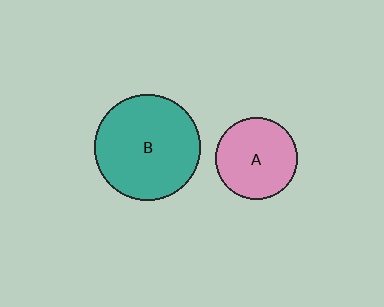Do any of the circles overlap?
No, none of the circles overlap.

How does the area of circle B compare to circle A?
Approximately 1.7 times.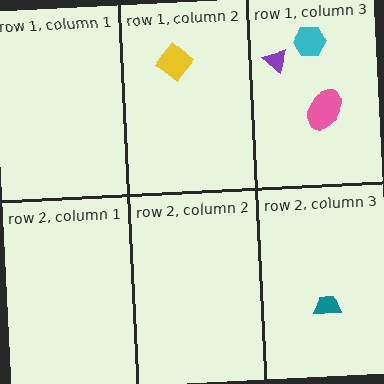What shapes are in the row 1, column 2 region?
The yellow diamond.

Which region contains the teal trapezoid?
The row 2, column 3 region.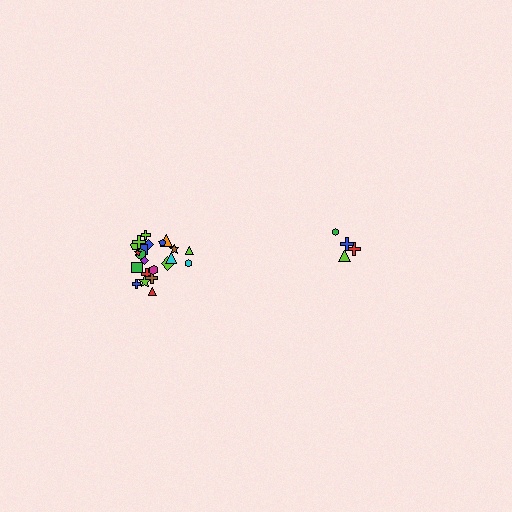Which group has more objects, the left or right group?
The left group.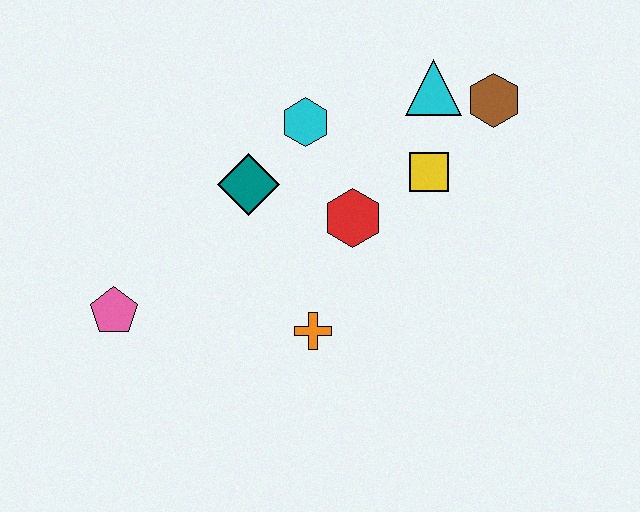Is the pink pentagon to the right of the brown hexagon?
No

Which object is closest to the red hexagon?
The yellow square is closest to the red hexagon.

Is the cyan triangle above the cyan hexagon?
Yes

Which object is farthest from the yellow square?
The pink pentagon is farthest from the yellow square.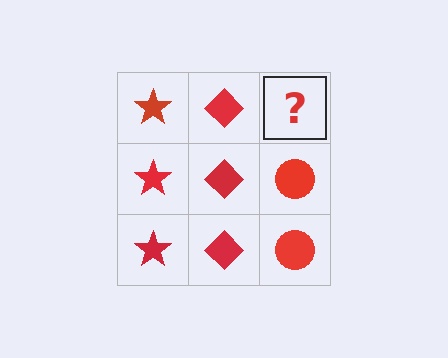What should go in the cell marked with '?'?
The missing cell should contain a red circle.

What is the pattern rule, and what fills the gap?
The rule is that each column has a consistent shape. The gap should be filled with a red circle.